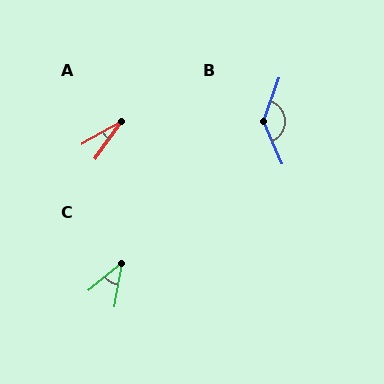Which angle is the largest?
B, at approximately 136 degrees.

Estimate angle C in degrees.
Approximately 41 degrees.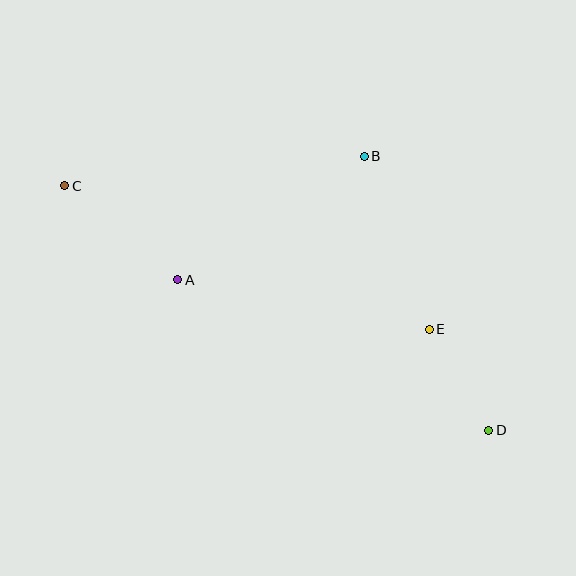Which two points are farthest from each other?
Points C and D are farthest from each other.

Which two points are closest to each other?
Points D and E are closest to each other.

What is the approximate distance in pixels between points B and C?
The distance between B and C is approximately 301 pixels.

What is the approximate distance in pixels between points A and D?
The distance between A and D is approximately 345 pixels.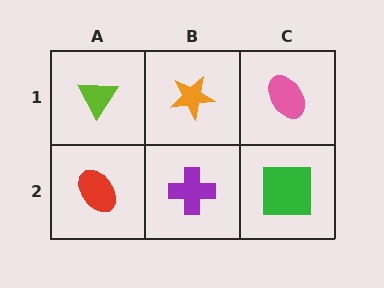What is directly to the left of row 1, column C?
An orange star.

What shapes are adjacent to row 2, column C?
A pink ellipse (row 1, column C), a purple cross (row 2, column B).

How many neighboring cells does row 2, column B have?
3.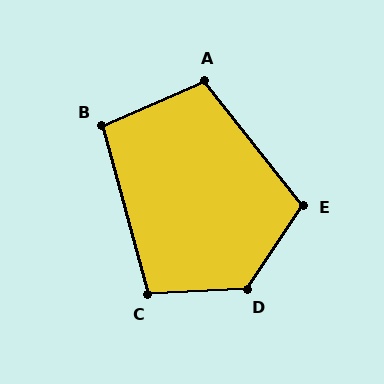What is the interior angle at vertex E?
Approximately 108 degrees (obtuse).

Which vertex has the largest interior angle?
D, at approximately 127 degrees.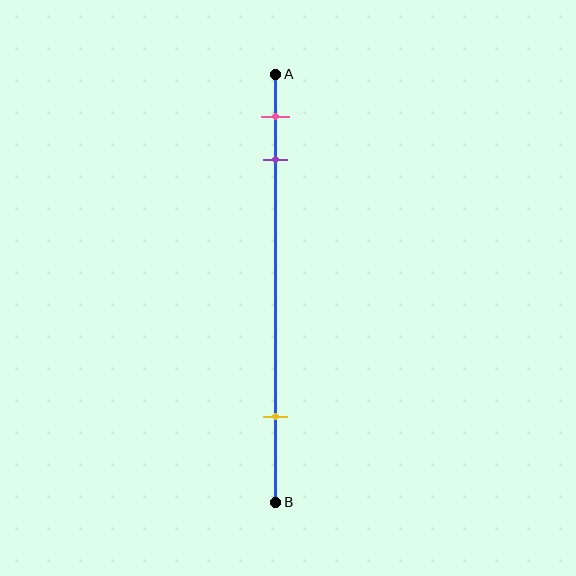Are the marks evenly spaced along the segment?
No, the marks are not evenly spaced.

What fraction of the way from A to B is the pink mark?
The pink mark is approximately 10% (0.1) of the way from A to B.